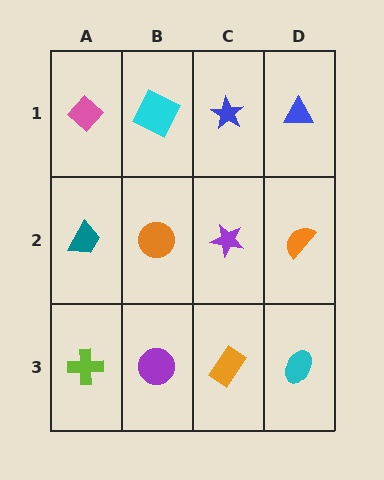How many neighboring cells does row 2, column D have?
3.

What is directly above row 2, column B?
A cyan square.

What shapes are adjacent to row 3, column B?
An orange circle (row 2, column B), a lime cross (row 3, column A), an orange rectangle (row 3, column C).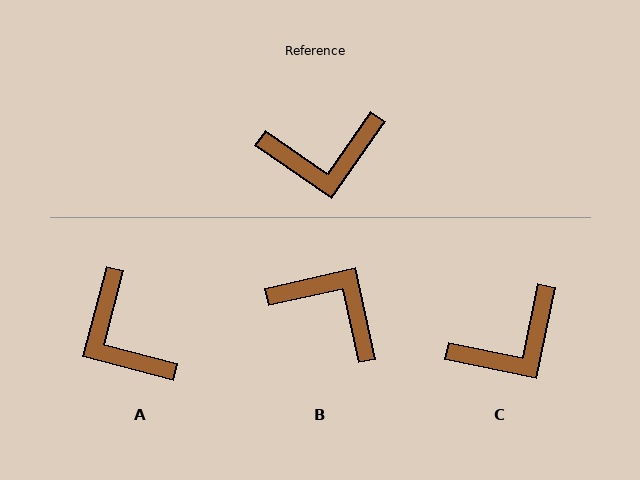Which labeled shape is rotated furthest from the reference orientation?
B, about 137 degrees away.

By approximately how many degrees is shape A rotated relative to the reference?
Approximately 70 degrees clockwise.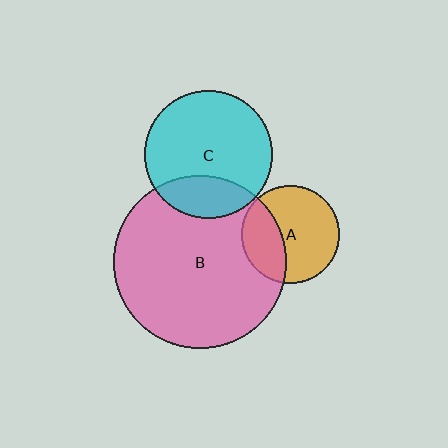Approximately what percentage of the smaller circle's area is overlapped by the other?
Approximately 25%.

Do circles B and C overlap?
Yes.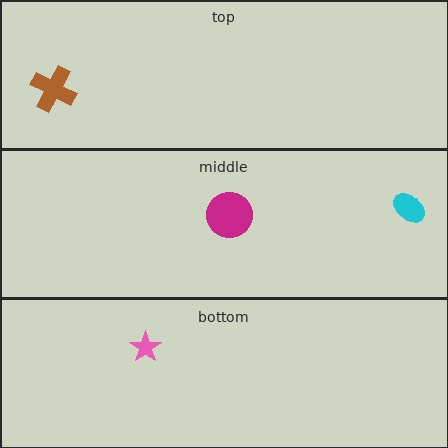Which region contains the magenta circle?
The middle region.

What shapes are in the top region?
The brown cross.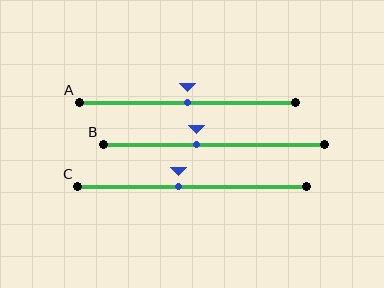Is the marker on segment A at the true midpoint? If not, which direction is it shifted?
Yes, the marker on segment A is at the true midpoint.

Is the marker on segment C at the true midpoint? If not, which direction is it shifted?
No, the marker on segment C is shifted to the left by about 6% of the segment length.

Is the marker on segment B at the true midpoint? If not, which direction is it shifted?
No, the marker on segment B is shifted to the left by about 8% of the segment length.